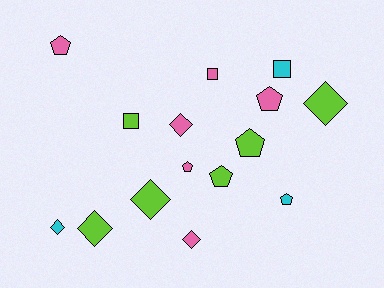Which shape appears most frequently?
Diamond, with 6 objects.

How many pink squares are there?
There is 1 pink square.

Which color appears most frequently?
Pink, with 6 objects.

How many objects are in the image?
There are 15 objects.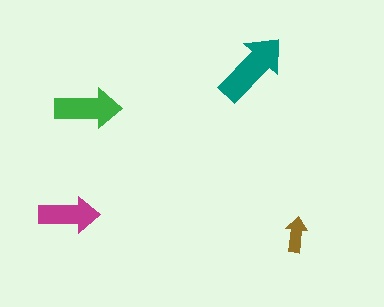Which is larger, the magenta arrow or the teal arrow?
The teal one.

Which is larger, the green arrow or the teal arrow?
The teal one.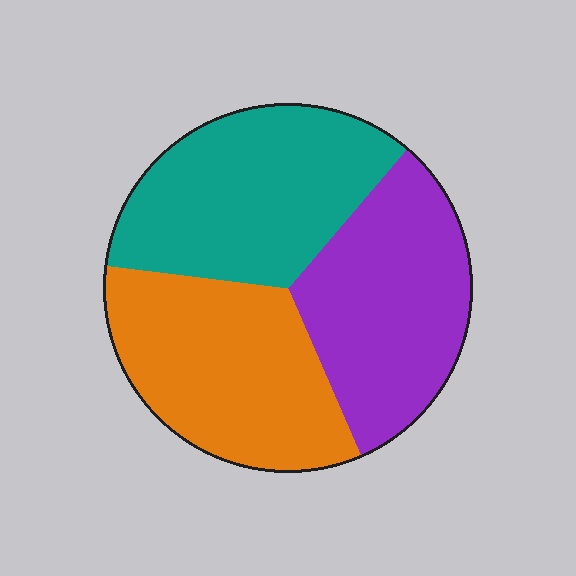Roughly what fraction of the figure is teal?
Teal takes up about one third (1/3) of the figure.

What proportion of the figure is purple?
Purple takes up between a sixth and a third of the figure.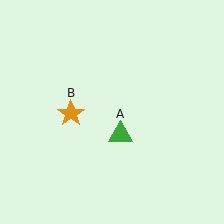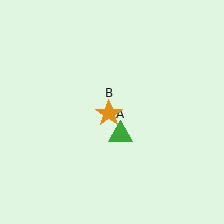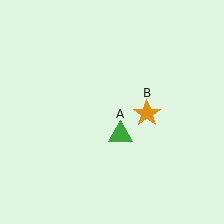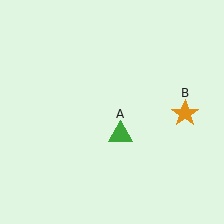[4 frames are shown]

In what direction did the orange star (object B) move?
The orange star (object B) moved right.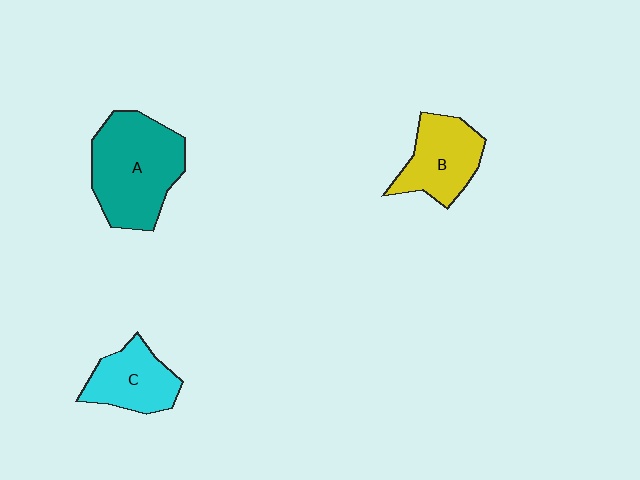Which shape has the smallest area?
Shape C (cyan).